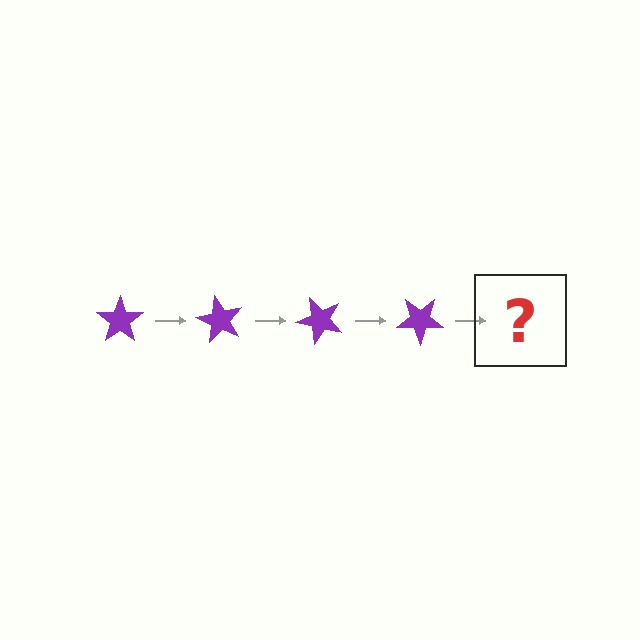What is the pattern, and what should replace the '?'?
The pattern is that the star rotates 60 degrees each step. The '?' should be a purple star rotated 240 degrees.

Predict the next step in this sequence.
The next step is a purple star rotated 240 degrees.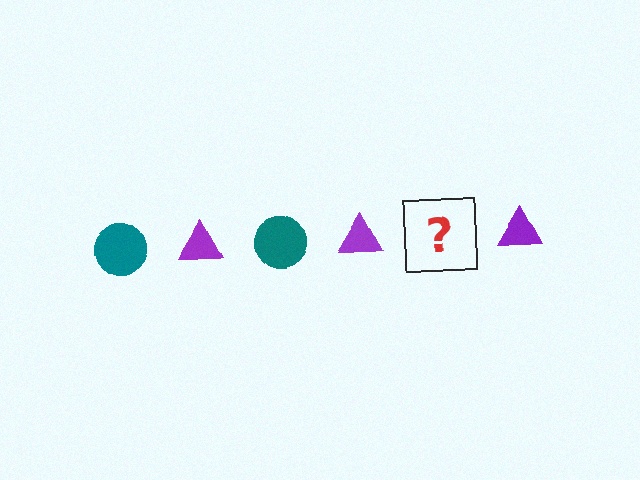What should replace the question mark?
The question mark should be replaced with a teal circle.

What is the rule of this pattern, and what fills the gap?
The rule is that the pattern alternates between teal circle and purple triangle. The gap should be filled with a teal circle.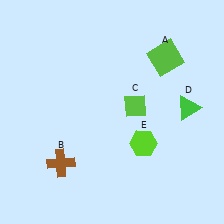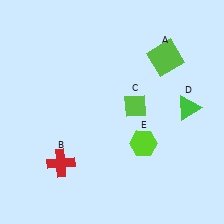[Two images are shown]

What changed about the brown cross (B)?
In Image 1, B is brown. In Image 2, it changed to red.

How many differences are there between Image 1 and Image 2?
There is 1 difference between the two images.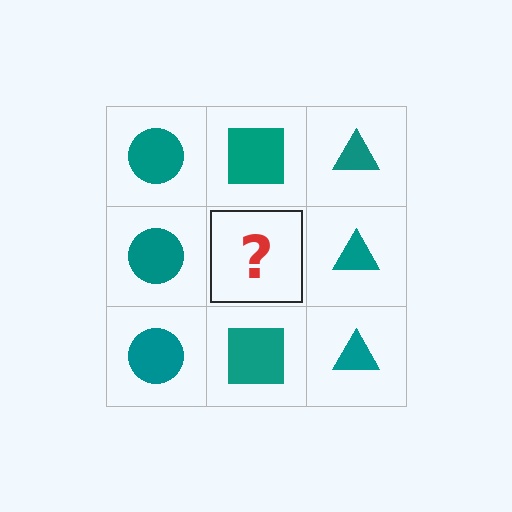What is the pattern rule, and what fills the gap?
The rule is that each column has a consistent shape. The gap should be filled with a teal square.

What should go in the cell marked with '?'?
The missing cell should contain a teal square.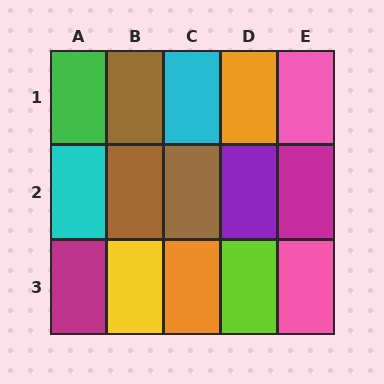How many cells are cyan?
2 cells are cyan.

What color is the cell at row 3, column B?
Yellow.